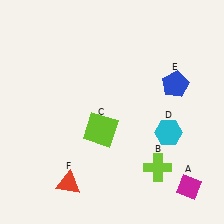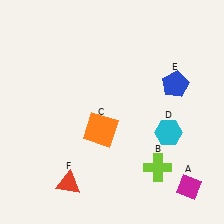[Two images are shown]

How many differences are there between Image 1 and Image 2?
There is 1 difference between the two images.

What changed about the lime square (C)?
In Image 1, C is lime. In Image 2, it changed to orange.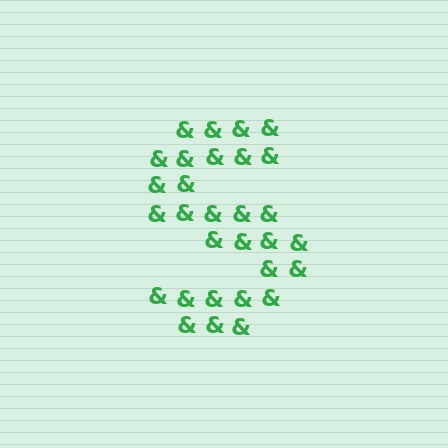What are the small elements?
The small elements are ampersands.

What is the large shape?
The large shape is the letter S.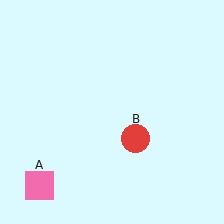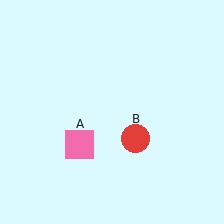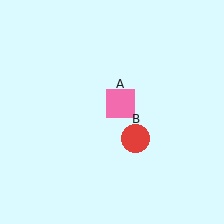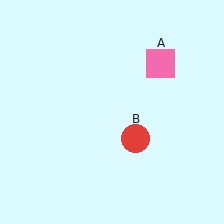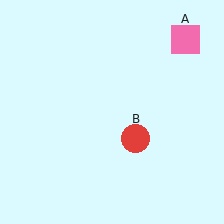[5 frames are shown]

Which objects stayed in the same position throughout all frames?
Red circle (object B) remained stationary.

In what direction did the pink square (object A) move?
The pink square (object A) moved up and to the right.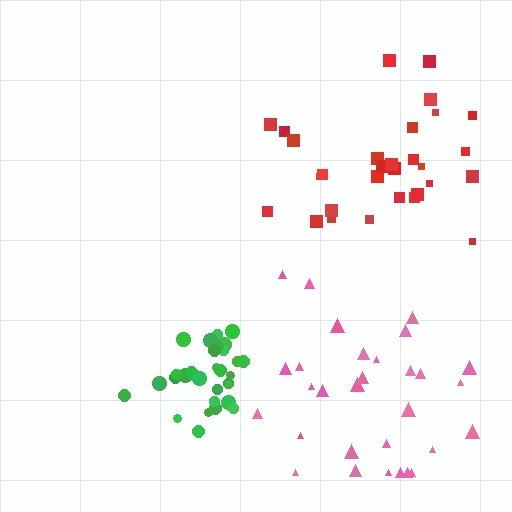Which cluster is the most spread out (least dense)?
Pink.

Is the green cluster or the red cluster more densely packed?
Green.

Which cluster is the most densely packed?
Green.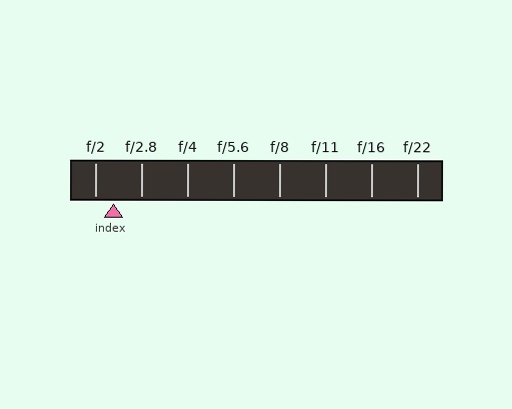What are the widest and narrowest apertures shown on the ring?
The widest aperture shown is f/2 and the narrowest is f/22.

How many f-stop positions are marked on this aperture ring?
There are 8 f-stop positions marked.